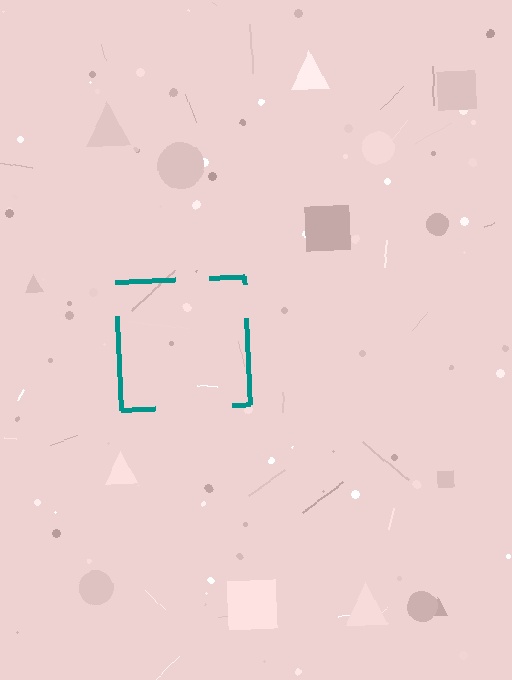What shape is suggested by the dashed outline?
The dashed outline suggests a square.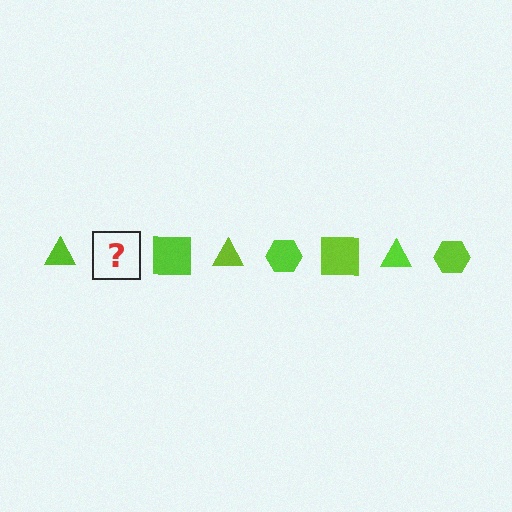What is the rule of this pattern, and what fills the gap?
The rule is that the pattern cycles through triangle, hexagon, square shapes in lime. The gap should be filled with a lime hexagon.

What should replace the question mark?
The question mark should be replaced with a lime hexagon.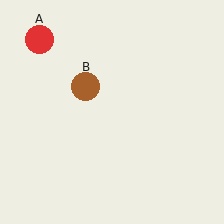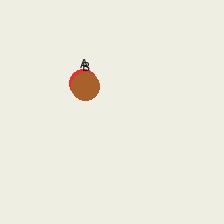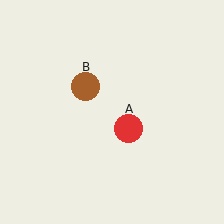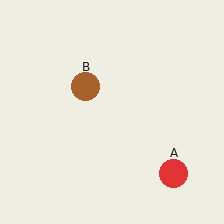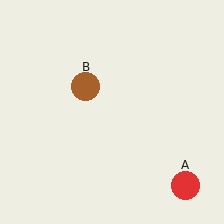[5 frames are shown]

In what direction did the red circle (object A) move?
The red circle (object A) moved down and to the right.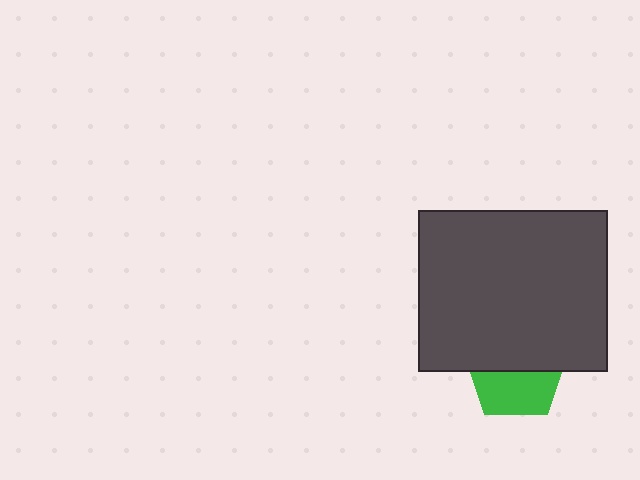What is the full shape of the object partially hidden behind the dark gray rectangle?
The partially hidden object is a green pentagon.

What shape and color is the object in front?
The object in front is a dark gray rectangle.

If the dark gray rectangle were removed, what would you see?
You would see the complete green pentagon.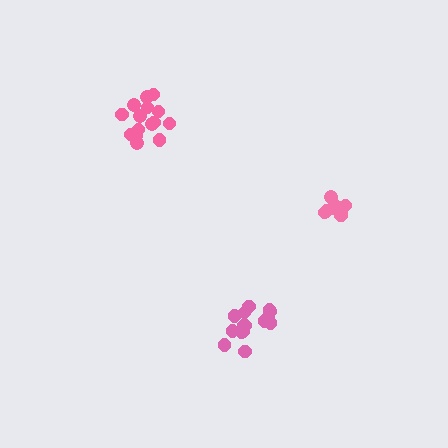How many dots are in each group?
Group 1: 15 dots, Group 2: 15 dots, Group 3: 11 dots (41 total).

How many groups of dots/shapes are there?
There are 3 groups.